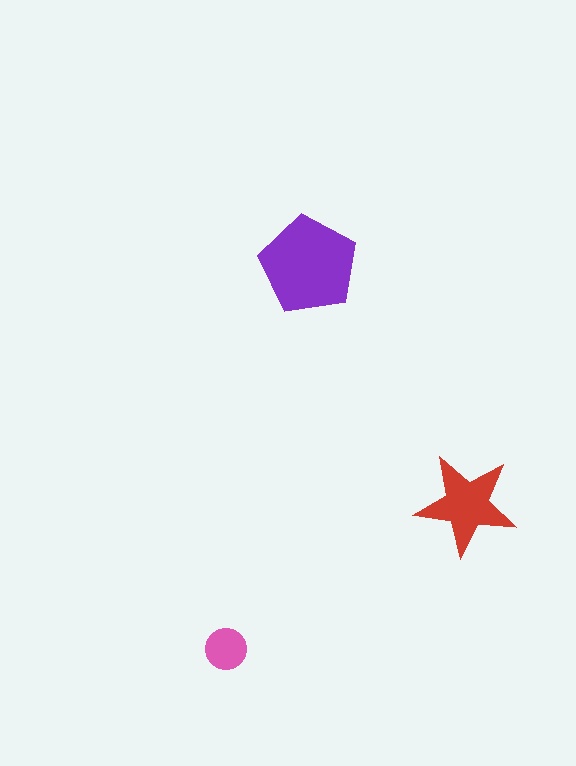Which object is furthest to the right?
The red star is rightmost.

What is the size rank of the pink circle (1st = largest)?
3rd.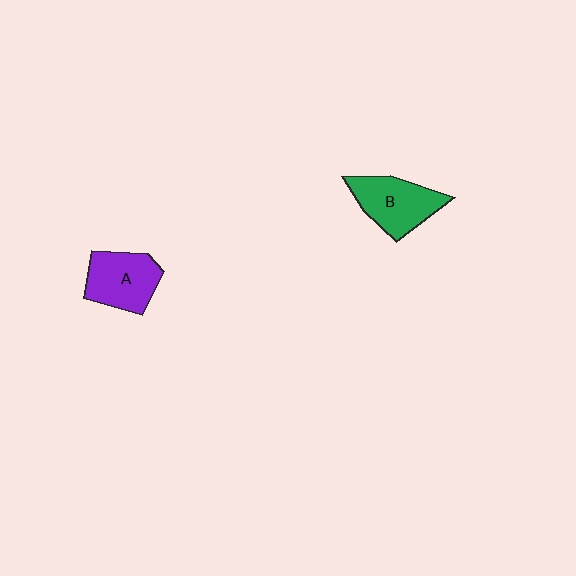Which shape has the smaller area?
Shape A (purple).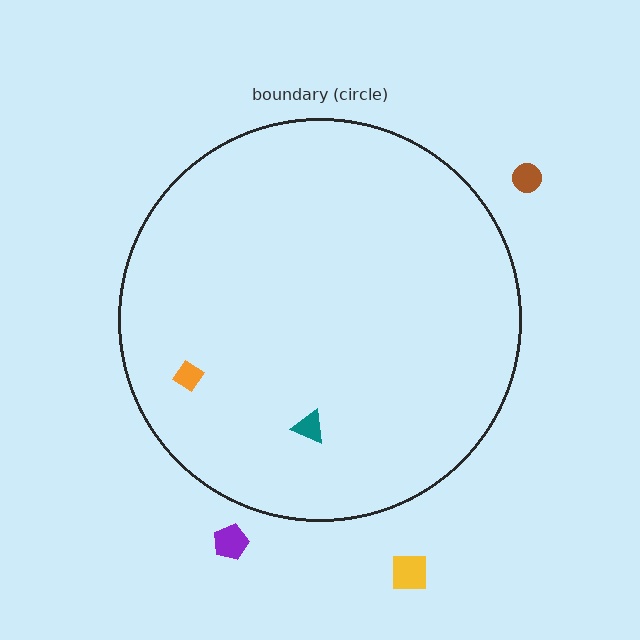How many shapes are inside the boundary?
2 inside, 3 outside.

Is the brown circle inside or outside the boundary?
Outside.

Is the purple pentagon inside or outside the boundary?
Outside.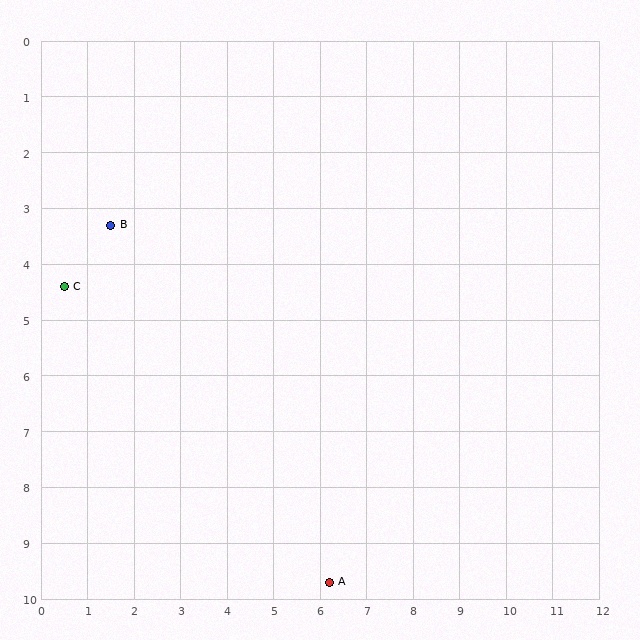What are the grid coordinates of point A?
Point A is at approximately (6.2, 9.7).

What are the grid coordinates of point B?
Point B is at approximately (1.5, 3.3).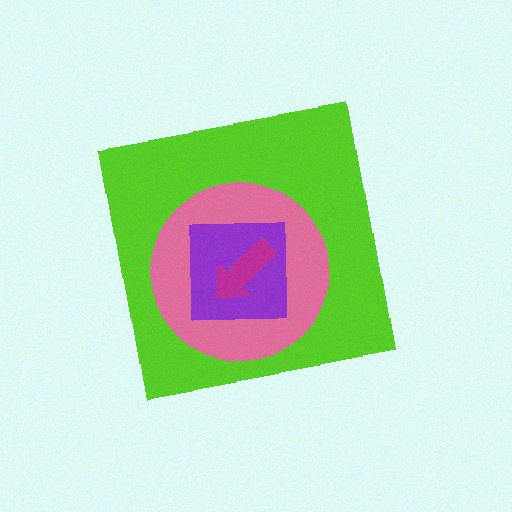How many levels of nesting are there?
4.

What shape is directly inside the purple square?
The magenta arrow.